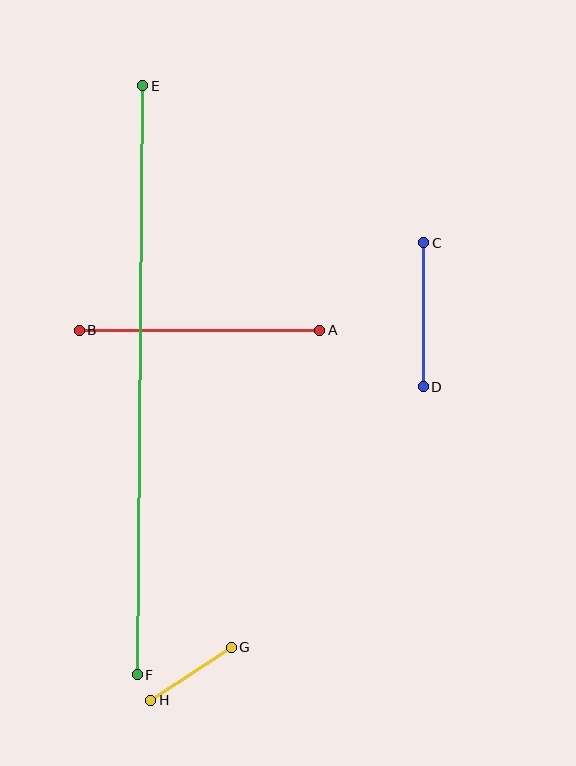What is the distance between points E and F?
The distance is approximately 589 pixels.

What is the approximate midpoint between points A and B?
The midpoint is at approximately (199, 330) pixels.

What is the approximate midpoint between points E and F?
The midpoint is at approximately (140, 380) pixels.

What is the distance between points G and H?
The distance is approximately 97 pixels.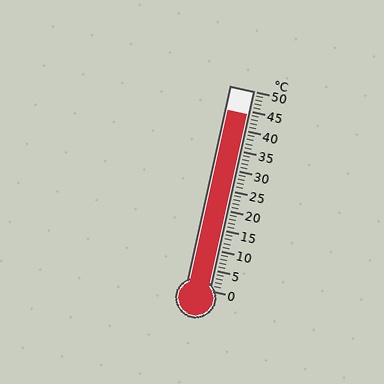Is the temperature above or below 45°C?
The temperature is below 45°C.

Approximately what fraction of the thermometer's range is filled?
The thermometer is filled to approximately 90% of its range.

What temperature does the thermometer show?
The thermometer shows approximately 44°C.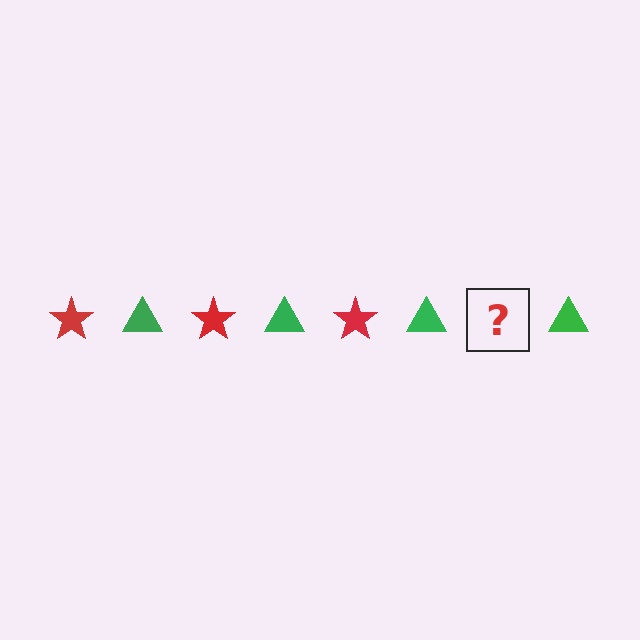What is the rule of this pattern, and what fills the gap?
The rule is that the pattern alternates between red star and green triangle. The gap should be filled with a red star.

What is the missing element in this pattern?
The missing element is a red star.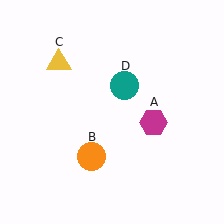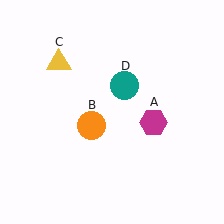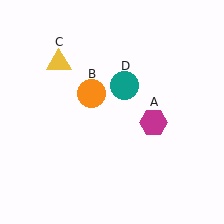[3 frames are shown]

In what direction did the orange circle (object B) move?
The orange circle (object B) moved up.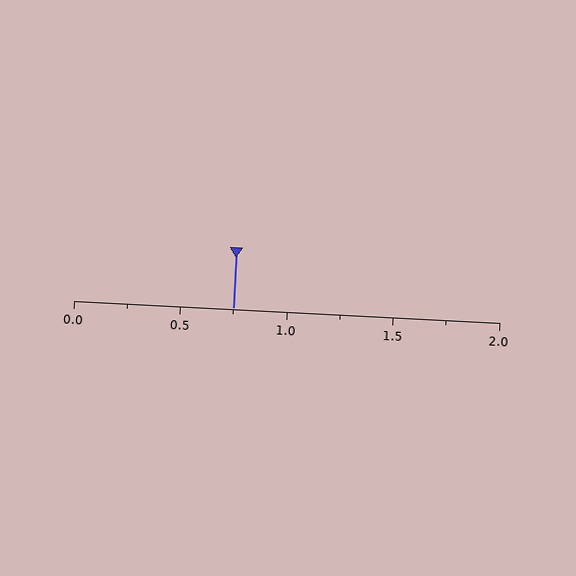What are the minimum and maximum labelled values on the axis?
The axis runs from 0.0 to 2.0.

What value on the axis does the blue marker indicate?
The marker indicates approximately 0.75.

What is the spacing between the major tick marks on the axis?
The major ticks are spaced 0.5 apart.